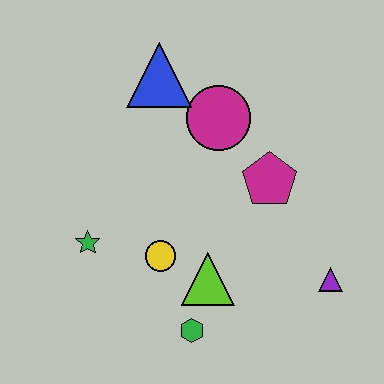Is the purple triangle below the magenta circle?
Yes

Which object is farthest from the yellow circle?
The blue triangle is farthest from the yellow circle.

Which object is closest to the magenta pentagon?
The magenta circle is closest to the magenta pentagon.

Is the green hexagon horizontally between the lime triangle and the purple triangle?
No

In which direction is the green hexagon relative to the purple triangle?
The green hexagon is to the left of the purple triangle.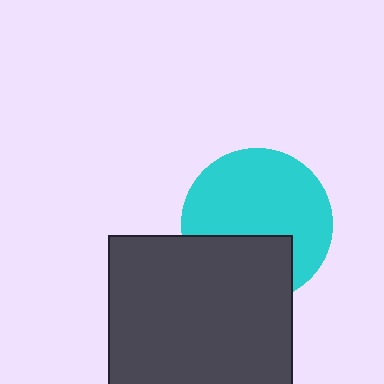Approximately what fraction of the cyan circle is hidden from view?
Roughly 33% of the cyan circle is hidden behind the dark gray rectangle.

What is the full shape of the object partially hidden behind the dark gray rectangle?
The partially hidden object is a cyan circle.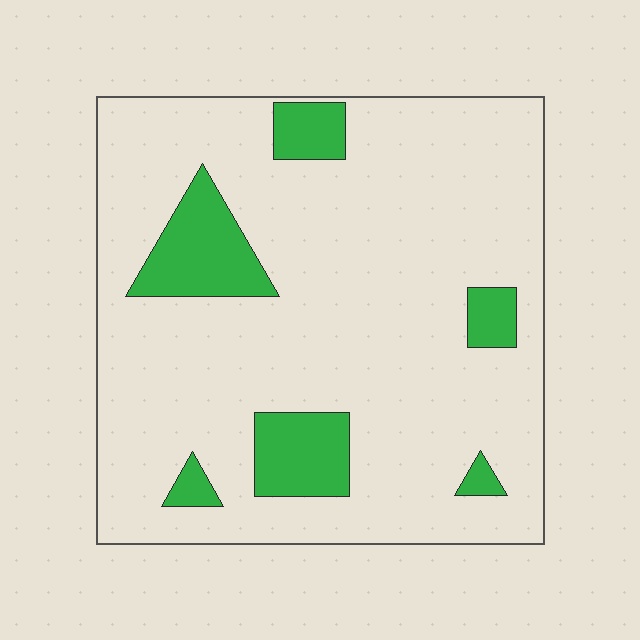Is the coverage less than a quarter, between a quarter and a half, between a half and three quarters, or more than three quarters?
Less than a quarter.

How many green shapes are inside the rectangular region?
6.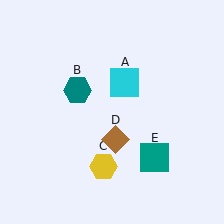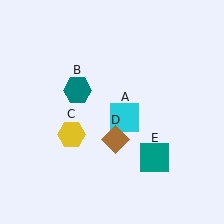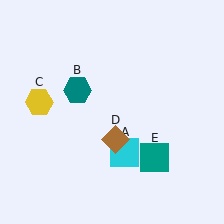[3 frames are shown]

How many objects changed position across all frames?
2 objects changed position: cyan square (object A), yellow hexagon (object C).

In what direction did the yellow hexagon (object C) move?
The yellow hexagon (object C) moved up and to the left.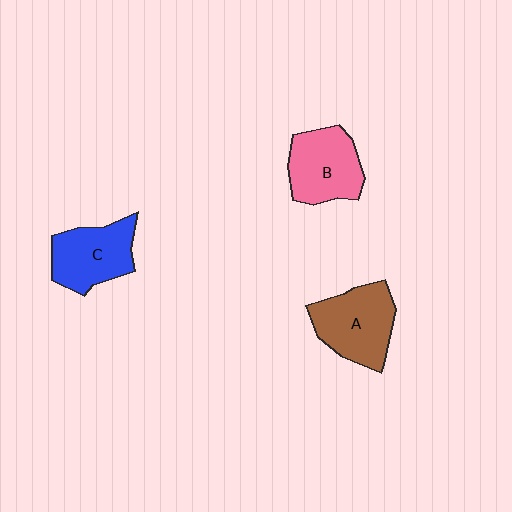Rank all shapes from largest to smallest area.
From largest to smallest: A (brown), B (pink), C (blue).